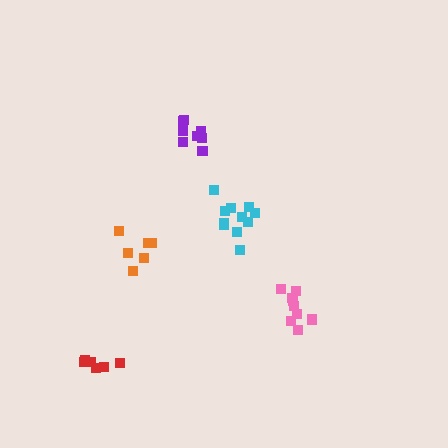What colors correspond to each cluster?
The clusters are colored: purple, pink, red, orange, cyan.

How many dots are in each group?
Group 1: 8 dots, Group 2: 9 dots, Group 3: 6 dots, Group 4: 6 dots, Group 5: 11 dots (40 total).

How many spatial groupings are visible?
There are 5 spatial groupings.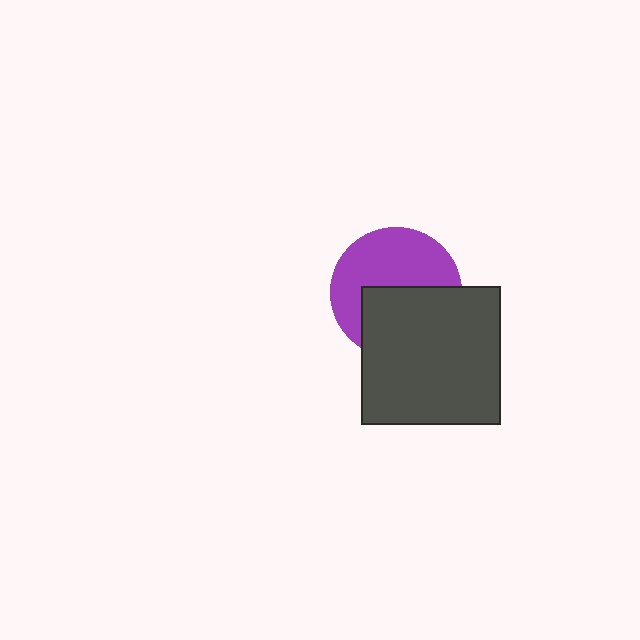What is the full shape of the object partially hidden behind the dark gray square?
The partially hidden object is a purple circle.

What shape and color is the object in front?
The object in front is a dark gray square.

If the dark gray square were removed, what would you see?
You would see the complete purple circle.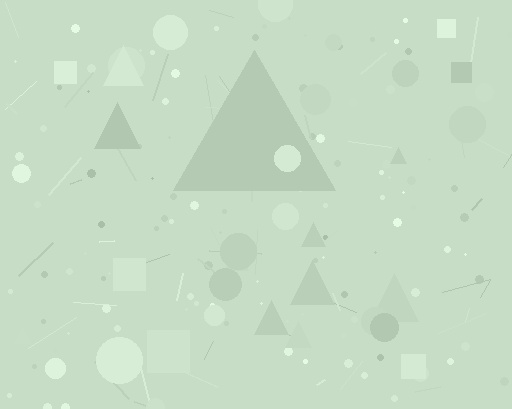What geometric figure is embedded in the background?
A triangle is embedded in the background.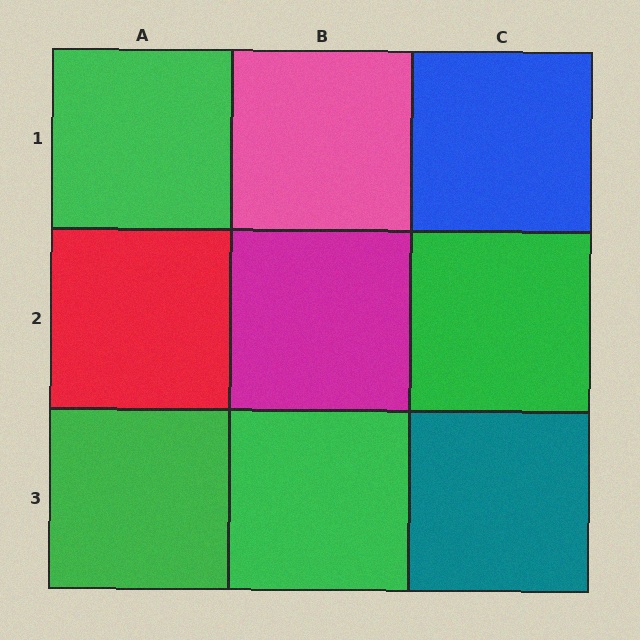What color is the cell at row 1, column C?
Blue.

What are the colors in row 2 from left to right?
Red, magenta, green.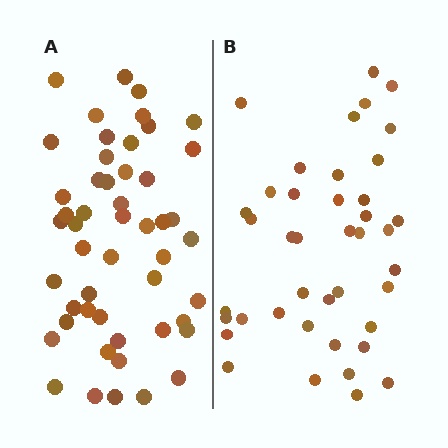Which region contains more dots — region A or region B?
Region A (the left region) has more dots.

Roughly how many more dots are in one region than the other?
Region A has roughly 8 or so more dots than region B.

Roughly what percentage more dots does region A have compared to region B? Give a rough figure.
About 20% more.